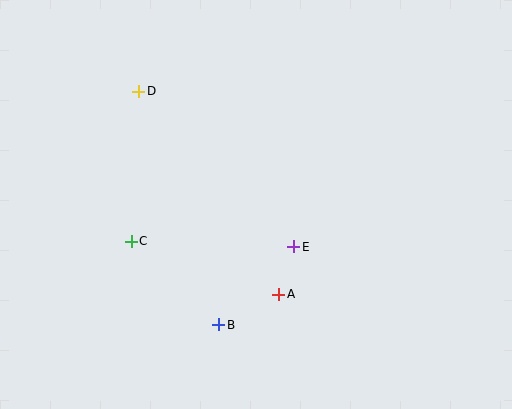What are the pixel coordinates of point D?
Point D is at (139, 91).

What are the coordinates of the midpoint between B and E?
The midpoint between B and E is at (256, 286).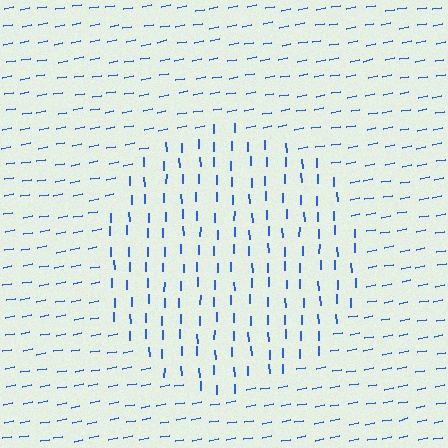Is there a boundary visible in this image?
Yes, there is a texture boundary formed by a change in line orientation.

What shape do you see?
I see a circle.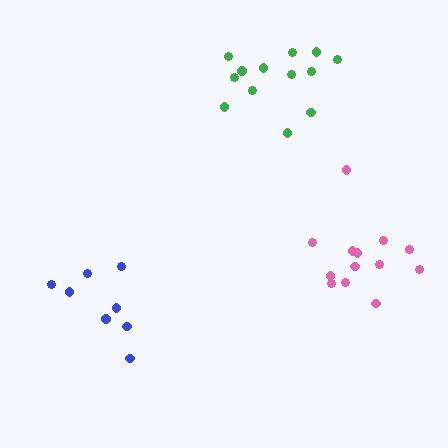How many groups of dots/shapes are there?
There are 3 groups.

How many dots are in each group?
Group 1: 13 dots, Group 2: 8 dots, Group 3: 13 dots (34 total).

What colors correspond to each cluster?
The clusters are colored: pink, blue, green.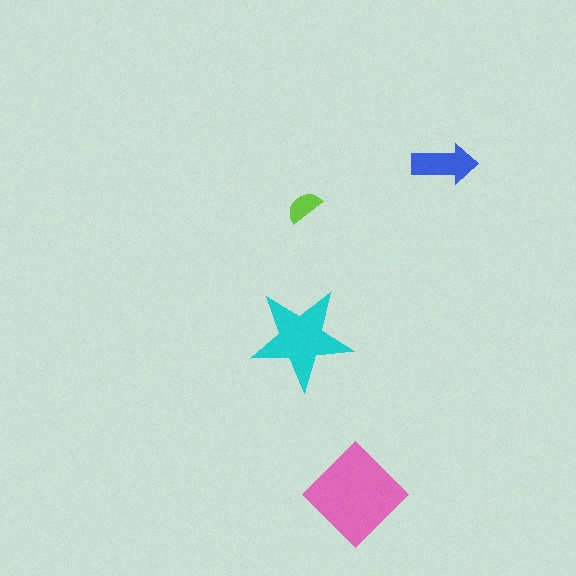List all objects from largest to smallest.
The pink diamond, the cyan star, the blue arrow, the lime semicircle.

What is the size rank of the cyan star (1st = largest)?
2nd.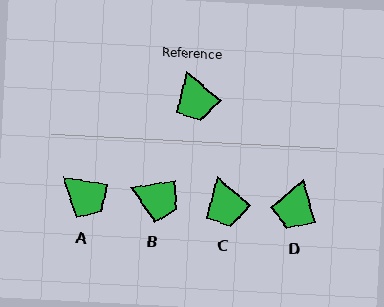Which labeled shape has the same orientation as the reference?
C.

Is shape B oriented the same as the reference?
No, it is off by about 49 degrees.